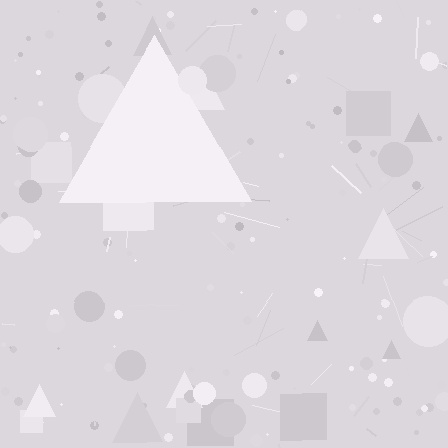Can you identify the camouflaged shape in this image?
The camouflaged shape is a triangle.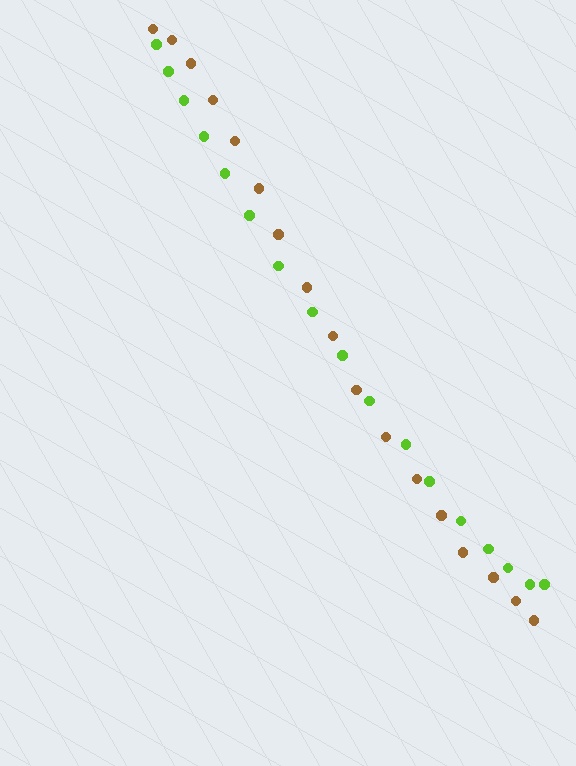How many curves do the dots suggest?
There are 2 distinct paths.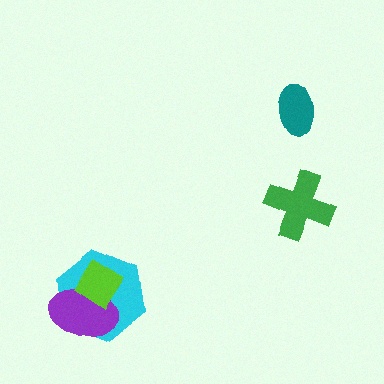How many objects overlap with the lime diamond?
2 objects overlap with the lime diamond.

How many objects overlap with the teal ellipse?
0 objects overlap with the teal ellipse.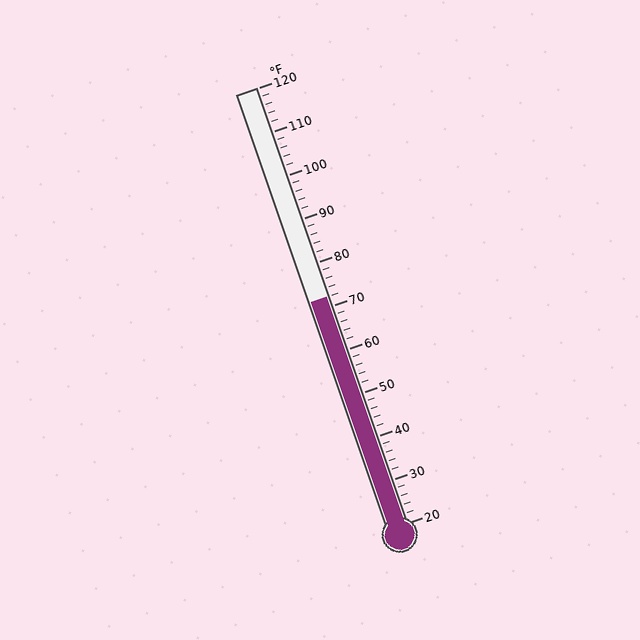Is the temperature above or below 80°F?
The temperature is below 80°F.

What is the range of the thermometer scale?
The thermometer scale ranges from 20°F to 120°F.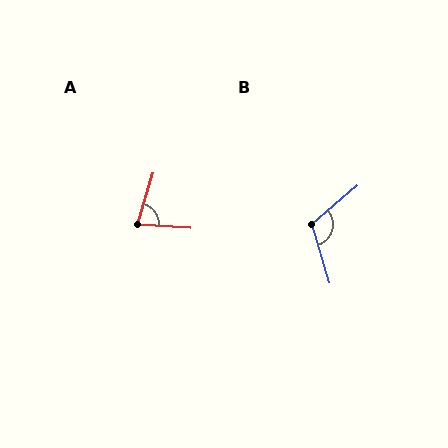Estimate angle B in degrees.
Approximately 114 degrees.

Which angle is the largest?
B, at approximately 114 degrees.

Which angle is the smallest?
A, at approximately 77 degrees.